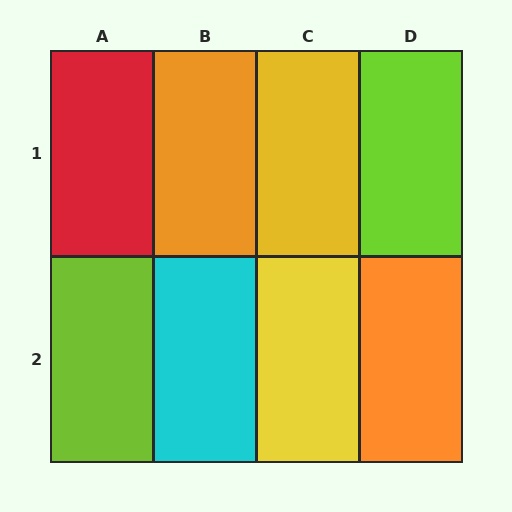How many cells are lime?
2 cells are lime.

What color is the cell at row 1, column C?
Yellow.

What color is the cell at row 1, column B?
Orange.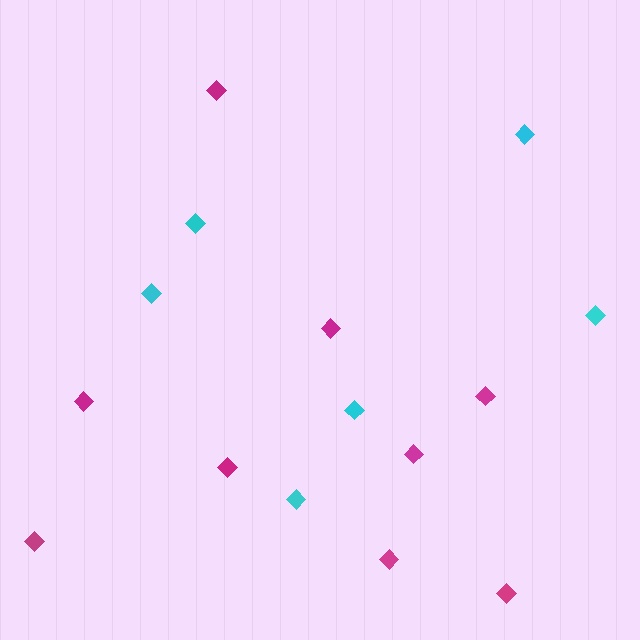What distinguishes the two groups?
There are 2 groups: one group of magenta diamonds (9) and one group of cyan diamonds (6).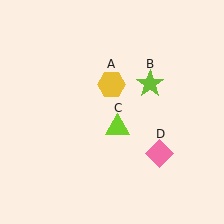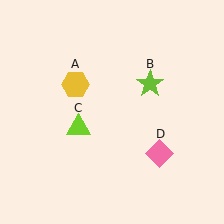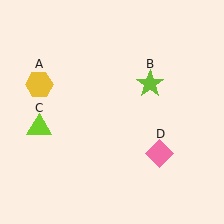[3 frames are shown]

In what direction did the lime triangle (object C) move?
The lime triangle (object C) moved left.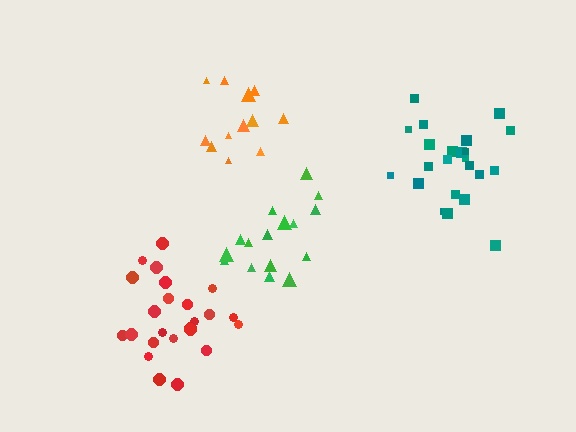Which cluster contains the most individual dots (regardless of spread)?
Red (24).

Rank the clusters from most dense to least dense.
red, green, teal, orange.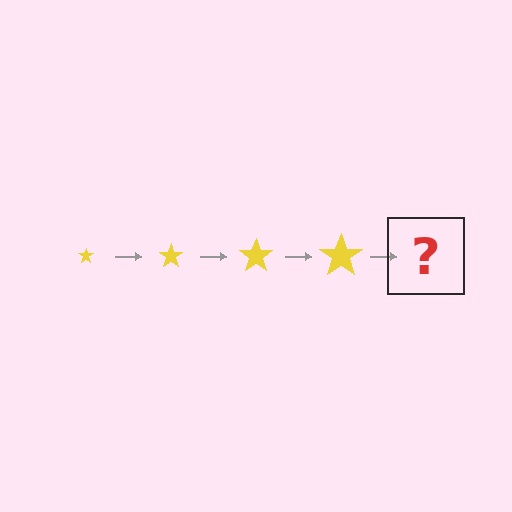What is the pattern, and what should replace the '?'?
The pattern is that the star gets progressively larger each step. The '?' should be a yellow star, larger than the previous one.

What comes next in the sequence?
The next element should be a yellow star, larger than the previous one.